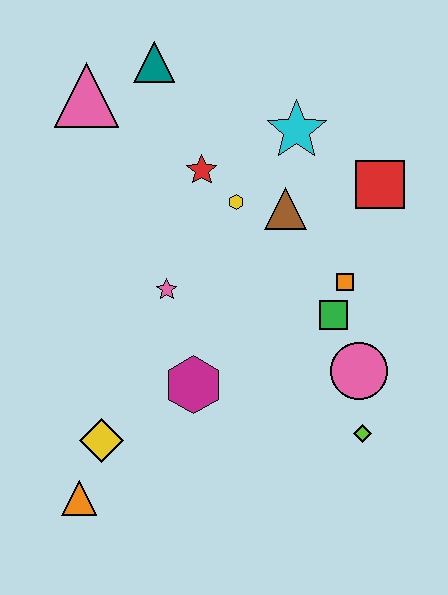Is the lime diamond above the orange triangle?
Yes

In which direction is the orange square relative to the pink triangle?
The orange square is to the right of the pink triangle.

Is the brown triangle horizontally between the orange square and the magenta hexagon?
Yes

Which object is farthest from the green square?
The pink triangle is farthest from the green square.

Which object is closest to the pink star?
The magenta hexagon is closest to the pink star.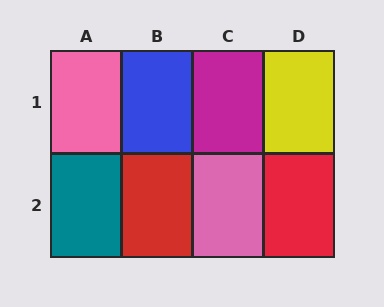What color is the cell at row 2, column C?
Pink.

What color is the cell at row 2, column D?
Red.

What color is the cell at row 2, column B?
Red.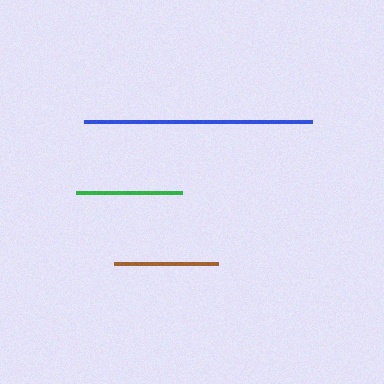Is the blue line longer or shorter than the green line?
The blue line is longer than the green line.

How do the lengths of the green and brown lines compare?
The green and brown lines are approximately the same length.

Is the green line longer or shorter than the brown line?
The green line is longer than the brown line.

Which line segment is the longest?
The blue line is the longest at approximately 228 pixels.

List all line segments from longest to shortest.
From longest to shortest: blue, green, brown.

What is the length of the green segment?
The green segment is approximately 105 pixels long.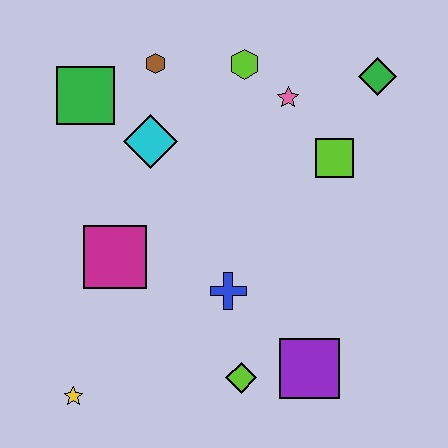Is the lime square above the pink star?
No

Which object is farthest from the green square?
The purple square is farthest from the green square.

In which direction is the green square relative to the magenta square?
The green square is above the magenta square.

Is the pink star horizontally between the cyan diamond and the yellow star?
No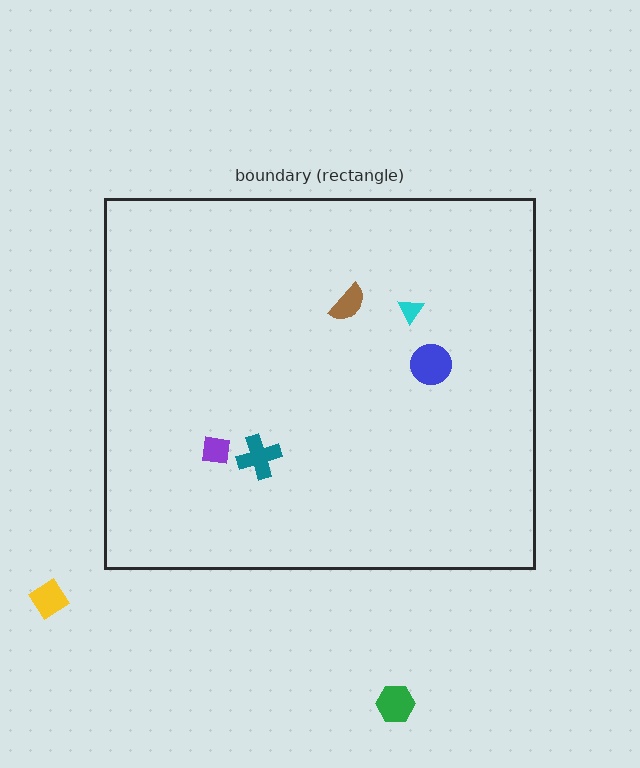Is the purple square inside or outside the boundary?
Inside.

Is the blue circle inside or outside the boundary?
Inside.